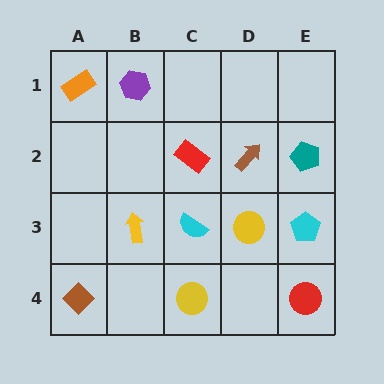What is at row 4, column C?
A yellow circle.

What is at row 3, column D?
A yellow circle.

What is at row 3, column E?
A cyan pentagon.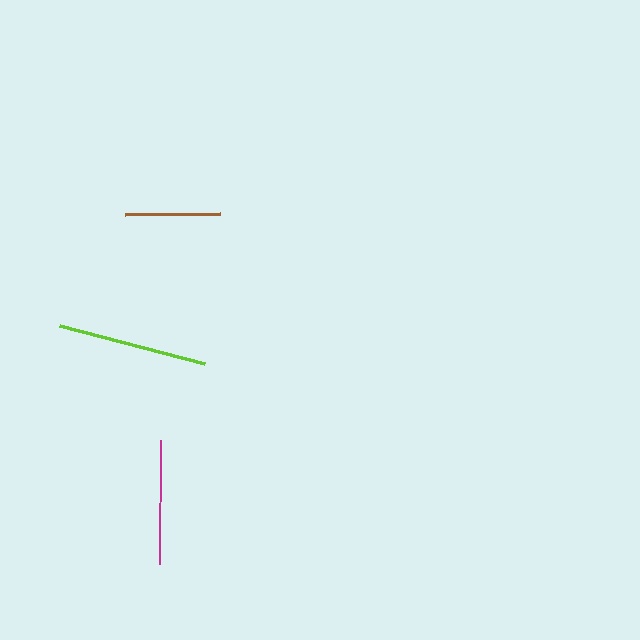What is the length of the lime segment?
The lime segment is approximately 150 pixels long.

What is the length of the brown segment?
The brown segment is approximately 96 pixels long.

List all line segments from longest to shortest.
From longest to shortest: lime, magenta, brown.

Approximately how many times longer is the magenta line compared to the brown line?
The magenta line is approximately 1.3 times the length of the brown line.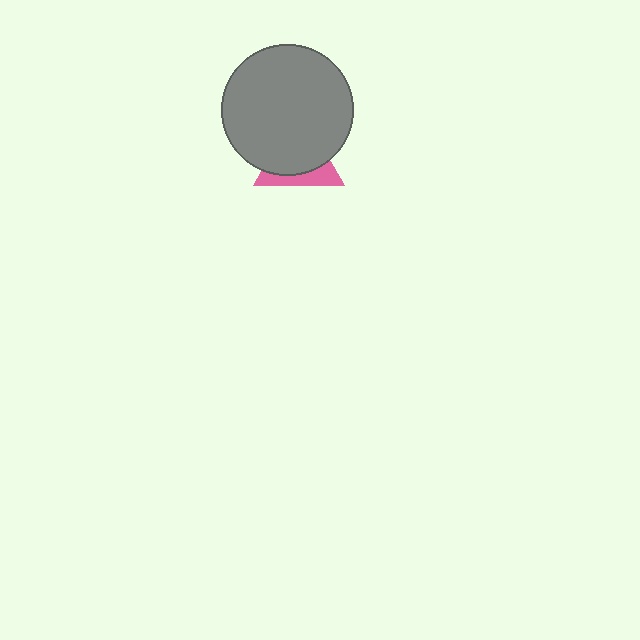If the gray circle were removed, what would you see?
You would see the complete pink triangle.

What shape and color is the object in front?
The object in front is a gray circle.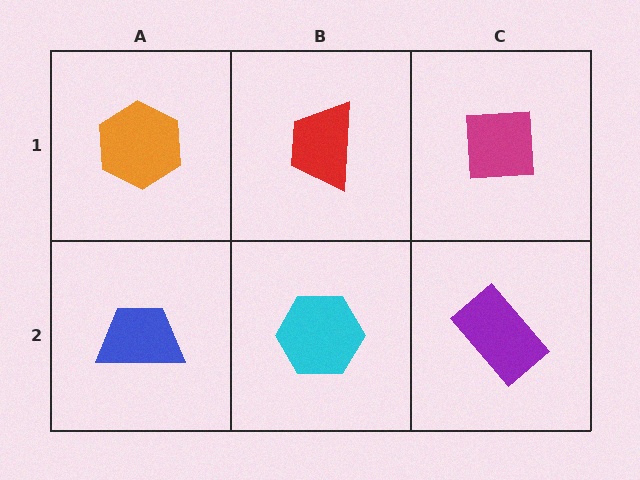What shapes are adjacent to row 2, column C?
A magenta square (row 1, column C), a cyan hexagon (row 2, column B).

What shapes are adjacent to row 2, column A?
An orange hexagon (row 1, column A), a cyan hexagon (row 2, column B).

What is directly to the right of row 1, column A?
A red trapezoid.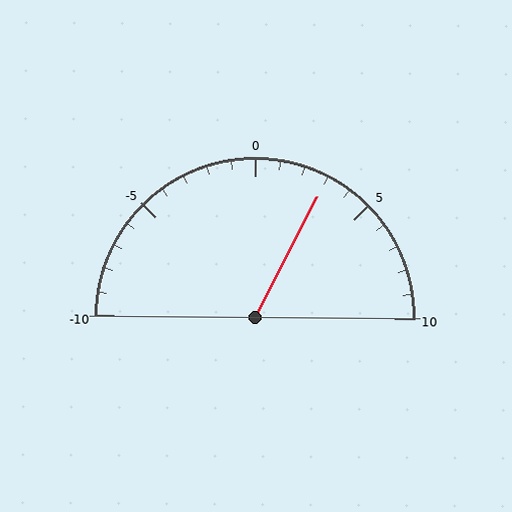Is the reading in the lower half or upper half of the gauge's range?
The reading is in the upper half of the range (-10 to 10).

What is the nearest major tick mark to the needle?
The nearest major tick mark is 5.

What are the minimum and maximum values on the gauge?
The gauge ranges from -10 to 10.